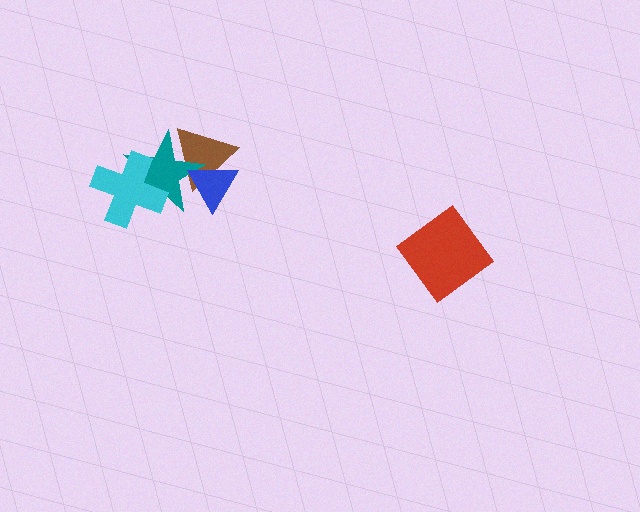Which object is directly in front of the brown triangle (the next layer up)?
The teal star is directly in front of the brown triangle.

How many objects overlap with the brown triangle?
2 objects overlap with the brown triangle.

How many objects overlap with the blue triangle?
2 objects overlap with the blue triangle.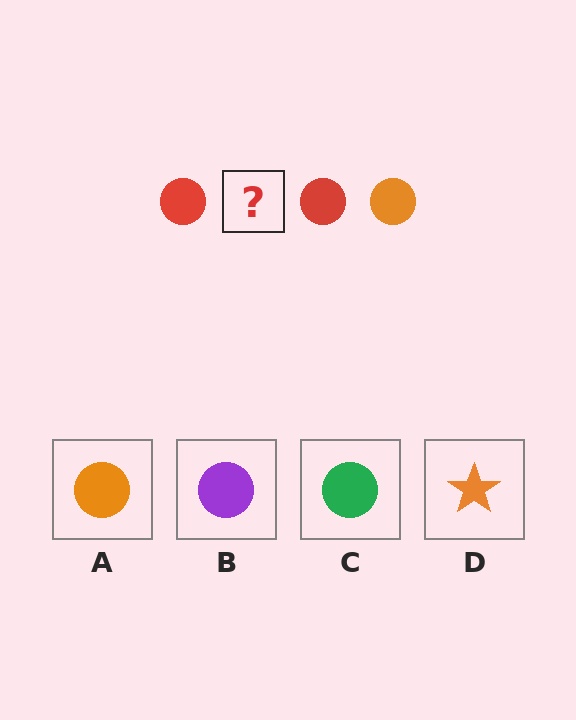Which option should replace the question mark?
Option A.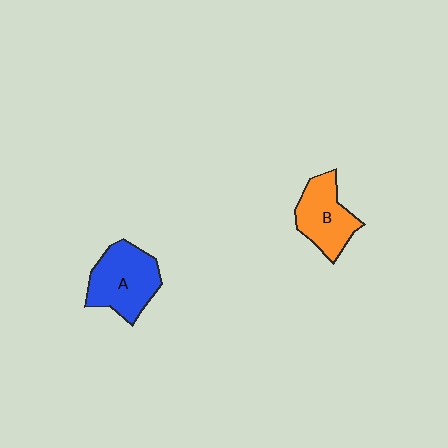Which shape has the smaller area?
Shape B (orange).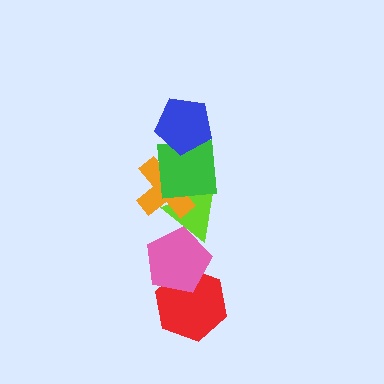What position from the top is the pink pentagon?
The pink pentagon is 5th from the top.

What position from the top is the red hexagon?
The red hexagon is 6th from the top.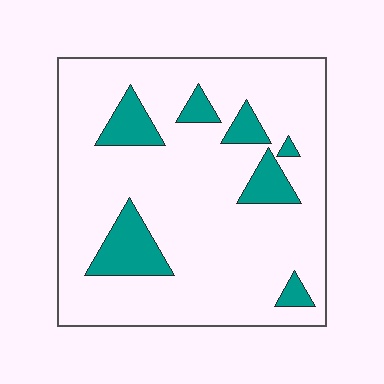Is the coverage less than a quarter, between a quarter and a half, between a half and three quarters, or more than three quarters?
Less than a quarter.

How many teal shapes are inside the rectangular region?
7.